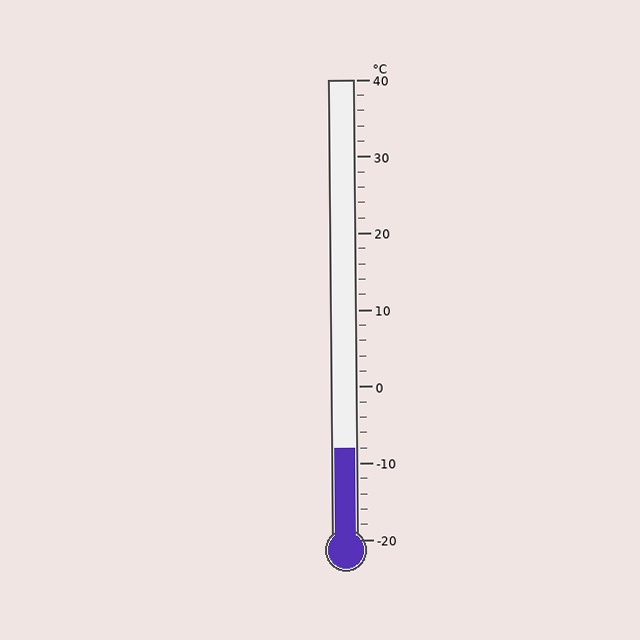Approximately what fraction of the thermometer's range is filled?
The thermometer is filled to approximately 20% of its range.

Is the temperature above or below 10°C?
The temperature is below 10°C.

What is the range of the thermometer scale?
The thermometer scale ranges from -20°C to 40°C.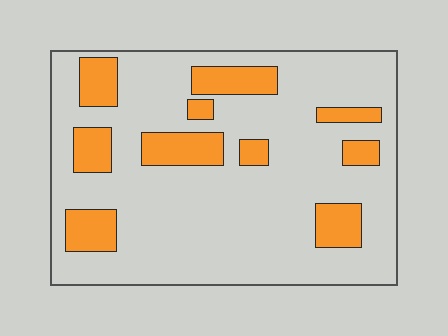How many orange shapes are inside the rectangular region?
10.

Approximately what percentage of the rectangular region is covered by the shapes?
Approximately 20%.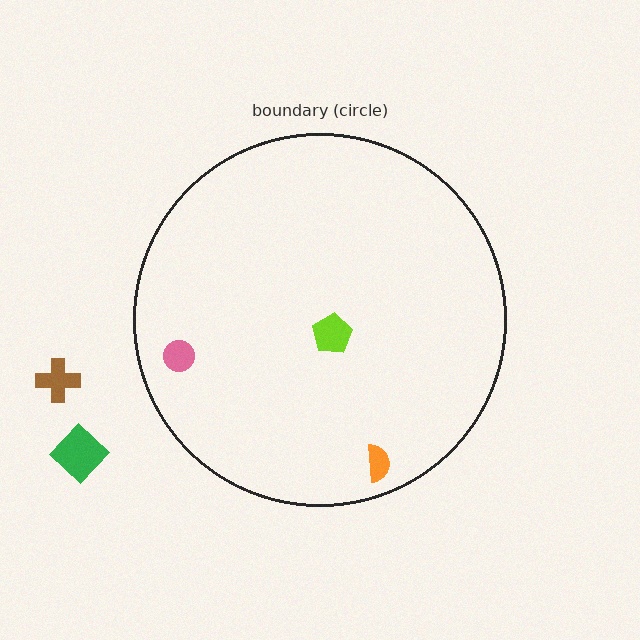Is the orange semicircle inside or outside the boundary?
Inside.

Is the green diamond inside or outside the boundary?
Outside.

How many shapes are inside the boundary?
3 inside, 2 outside.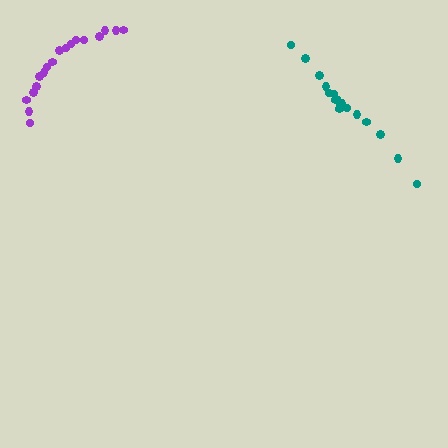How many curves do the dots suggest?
There are 2 distinct paths.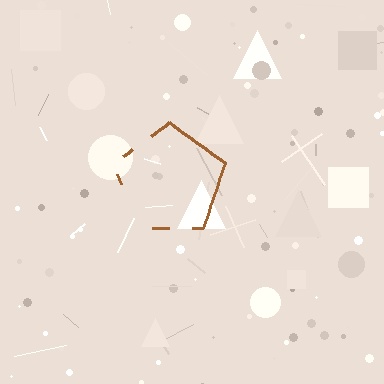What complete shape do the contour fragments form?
The contour fragments form a pentagon.